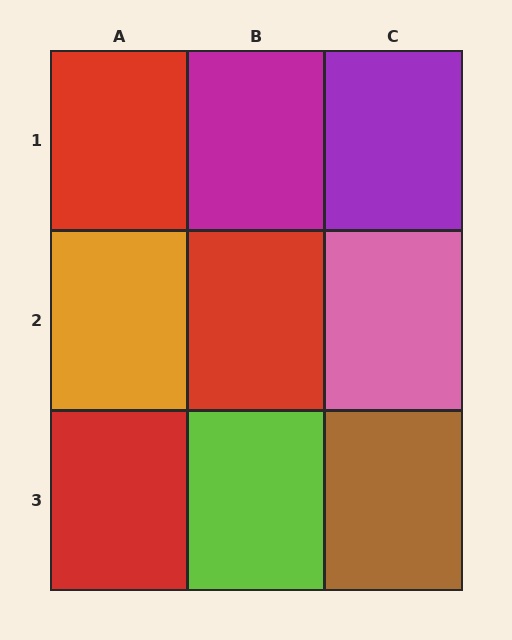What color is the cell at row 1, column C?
Purple.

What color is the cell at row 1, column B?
Magenta.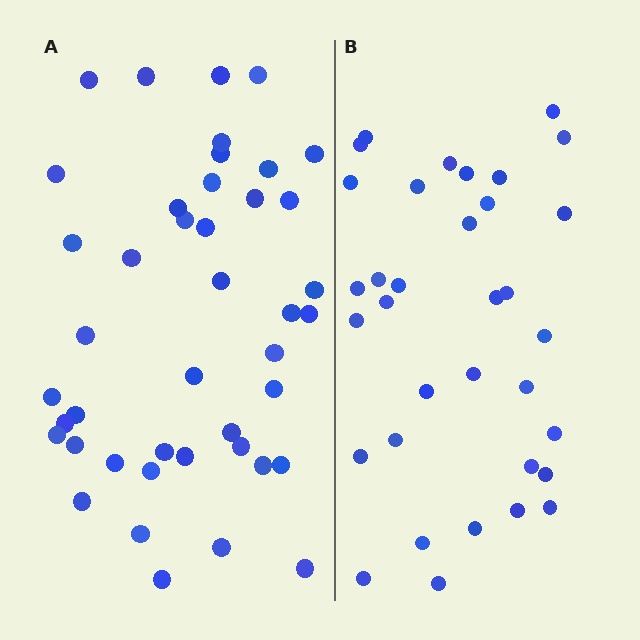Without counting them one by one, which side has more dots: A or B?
Region A (the left region) has more dots.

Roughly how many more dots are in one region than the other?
Region A has roughly 8 or so more dots than region B.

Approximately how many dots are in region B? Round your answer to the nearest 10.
About 30 dots. (The exact count is 34, which rounds to 30.)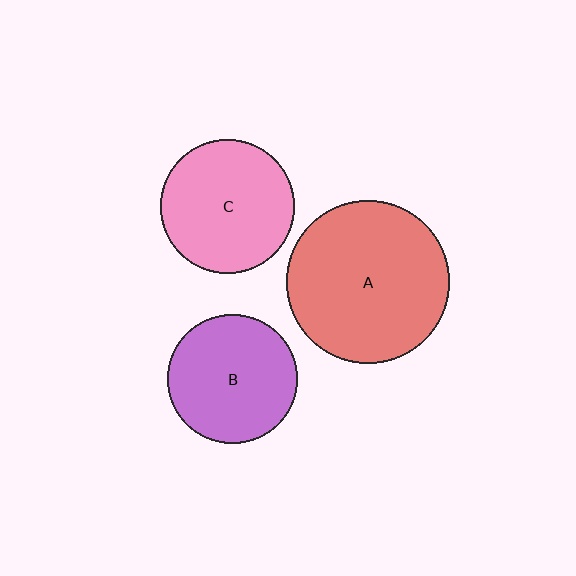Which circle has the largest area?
Circle A (red).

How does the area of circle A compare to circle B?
Approximately 1.6 times.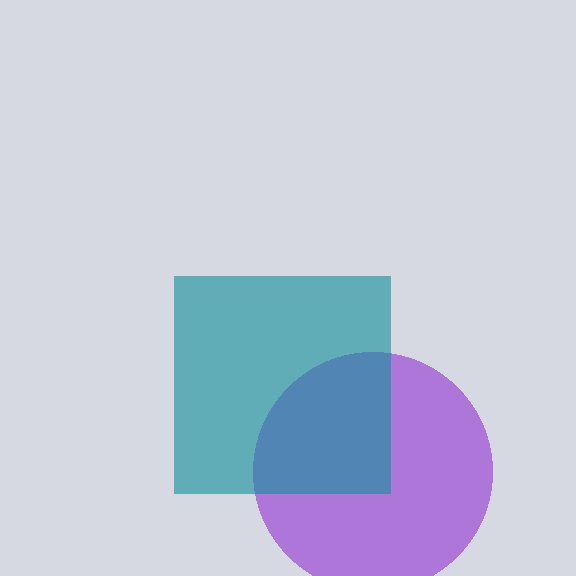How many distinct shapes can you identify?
There are 2 distinct shapes: a purple circle, a teal square.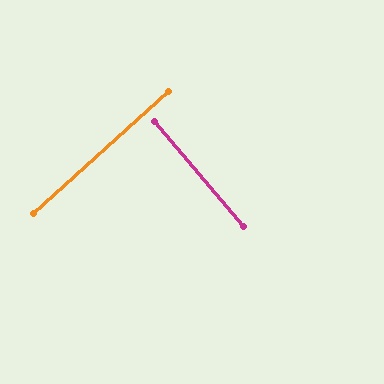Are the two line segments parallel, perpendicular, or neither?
Perpendicular — they meet at approximately 88°.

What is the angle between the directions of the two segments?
Approximately 88 degrees.